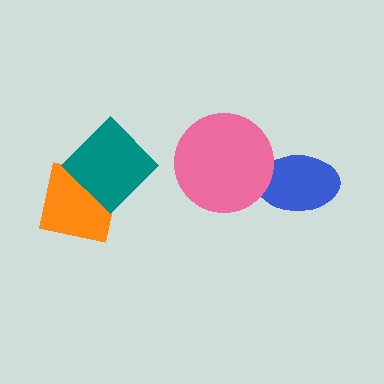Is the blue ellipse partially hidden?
Yes, it is partially covered by another shape.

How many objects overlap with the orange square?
1 object overlaps with the orange square.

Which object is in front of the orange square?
The teal diamond is in front of the orange square.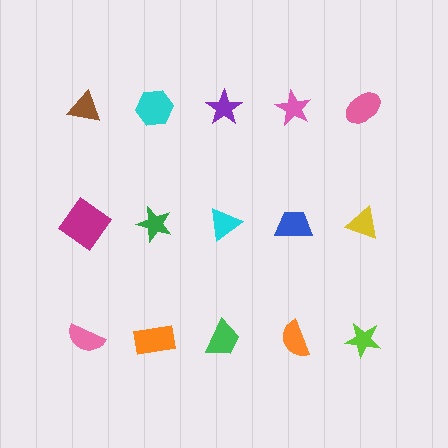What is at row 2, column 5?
A yellow triangle.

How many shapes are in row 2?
5 shapes.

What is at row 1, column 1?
A brown triangle.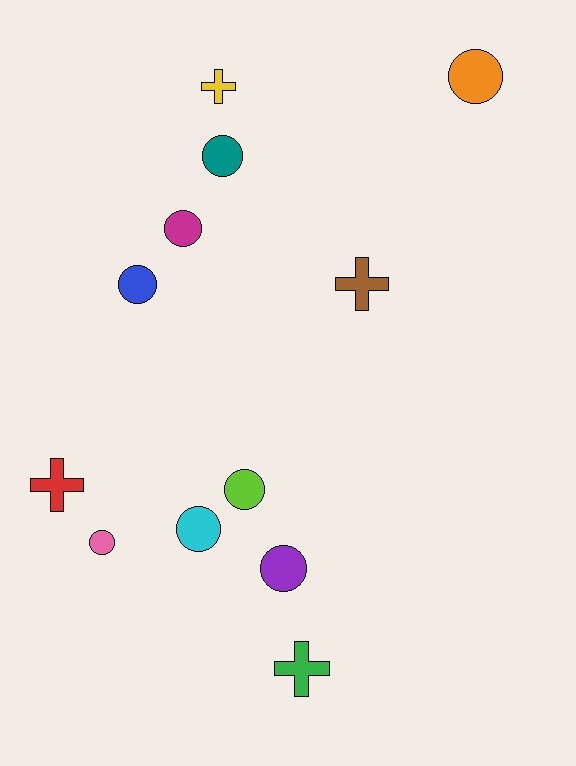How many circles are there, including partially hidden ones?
There are 8 circles.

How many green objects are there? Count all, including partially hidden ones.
There is 1 green object.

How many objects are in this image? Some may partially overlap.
There are 12 objects.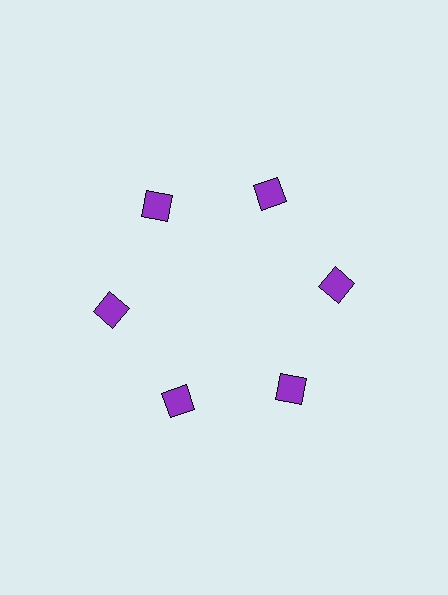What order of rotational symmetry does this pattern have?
This pattern has 6-fold rotational symmetry.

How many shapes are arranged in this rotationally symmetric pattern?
There are 6 shapes, arranged in 6 groups of 1.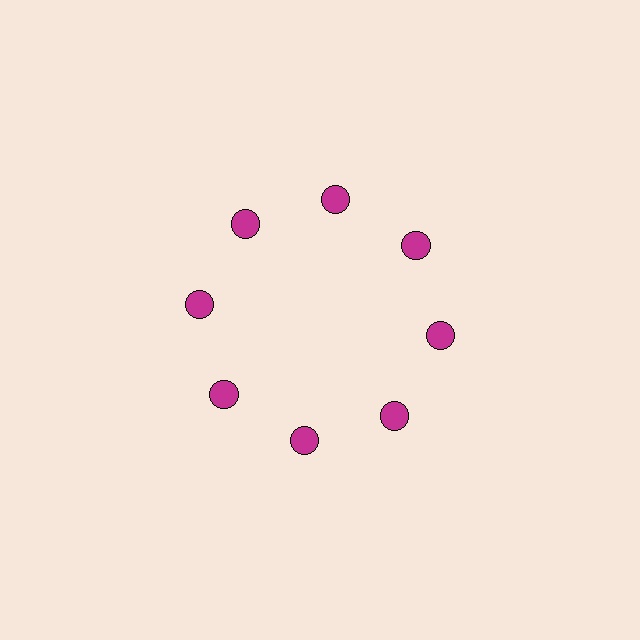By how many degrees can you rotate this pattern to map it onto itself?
The pattern maps onto itself every 45 degrees of rotation.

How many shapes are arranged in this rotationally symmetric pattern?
There are 8 shapes, arranged in 8 groups of 1.